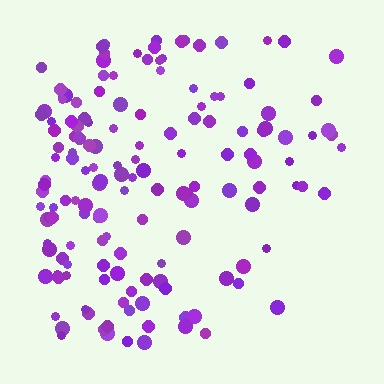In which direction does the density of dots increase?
From right to left, with the left side densest.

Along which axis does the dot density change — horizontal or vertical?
Horizontal.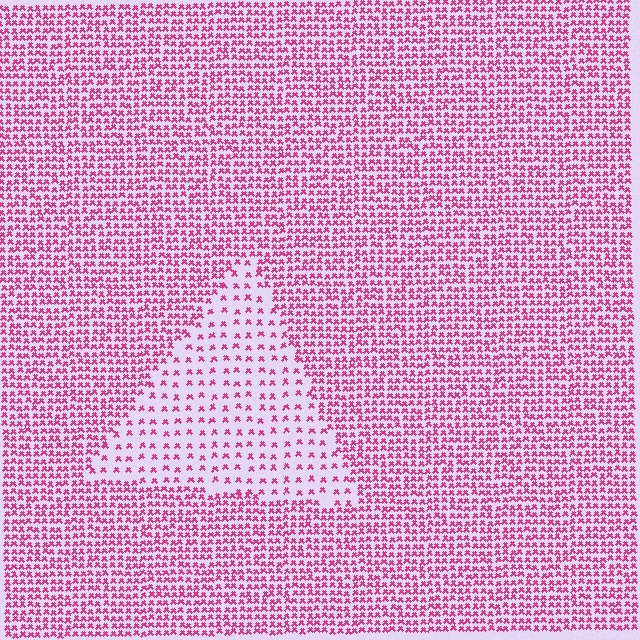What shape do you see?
I see a triangle.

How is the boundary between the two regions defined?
The boundary is defined by a change in element density (approximately 2.6x ratio). All elements are the same color, size, and shape.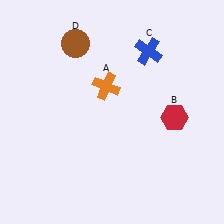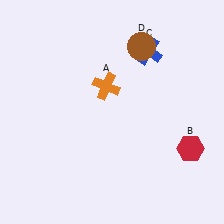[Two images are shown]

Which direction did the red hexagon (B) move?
The red hexagon (B) moved down.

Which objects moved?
The objects that moved are: the red hexagon (B), the brown circle (D).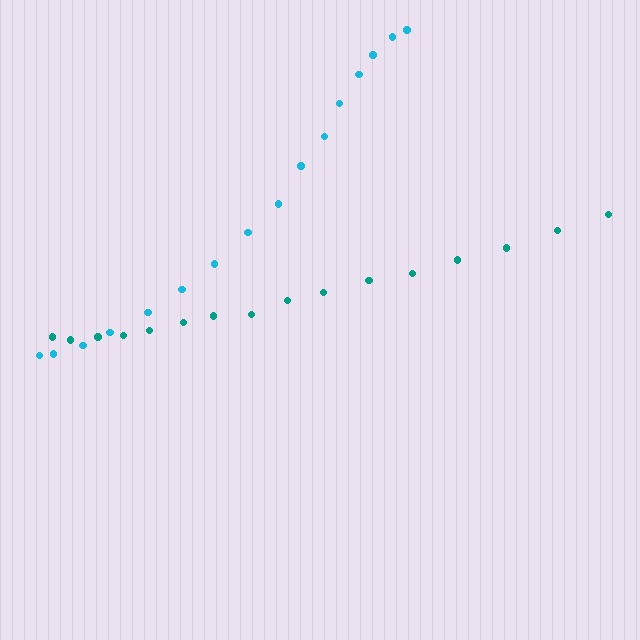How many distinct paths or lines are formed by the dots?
There are 2 distinct paths.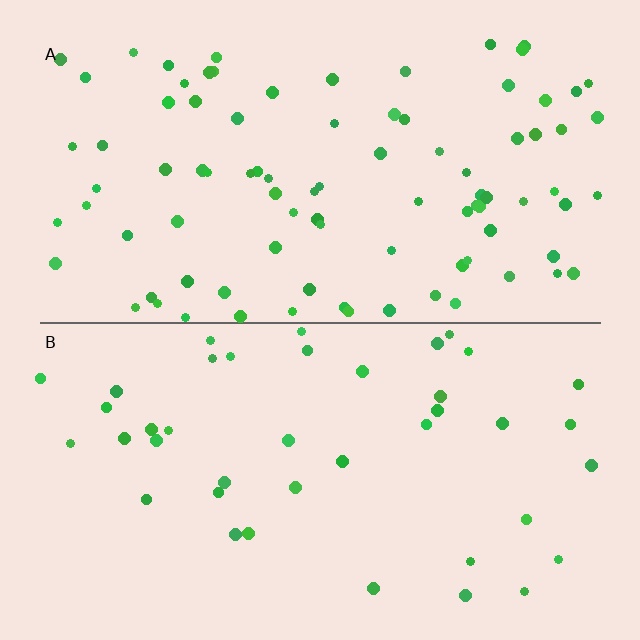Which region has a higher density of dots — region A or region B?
A (the top).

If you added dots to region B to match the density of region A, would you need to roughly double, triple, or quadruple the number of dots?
Approximately double.